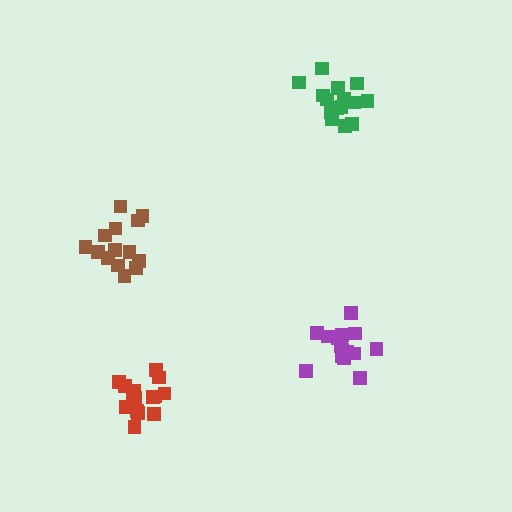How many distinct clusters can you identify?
There are 4 distinct clusters.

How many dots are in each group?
Group 1: 14 dots, Group 2: 16 dots, Group 3: 15 dots, Group 4: 16 dots (61 total).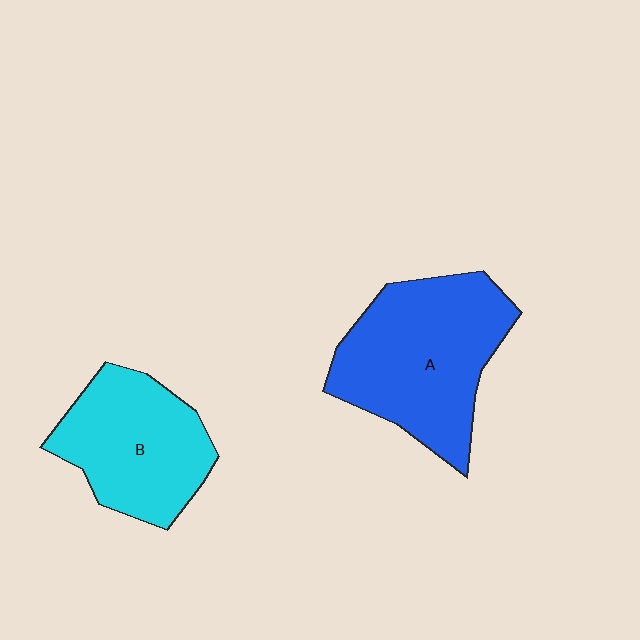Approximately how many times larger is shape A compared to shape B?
Approximately 1.3 times.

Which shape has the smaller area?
Shape B (cyan).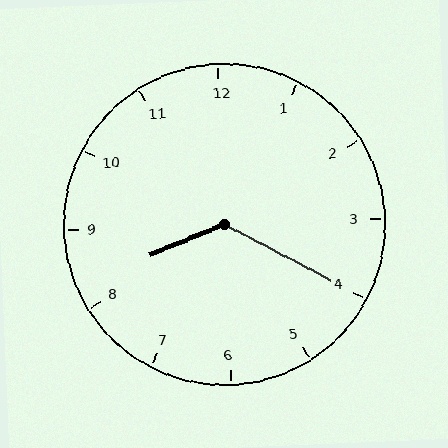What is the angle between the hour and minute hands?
Approximately 130 degrees.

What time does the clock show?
8:20.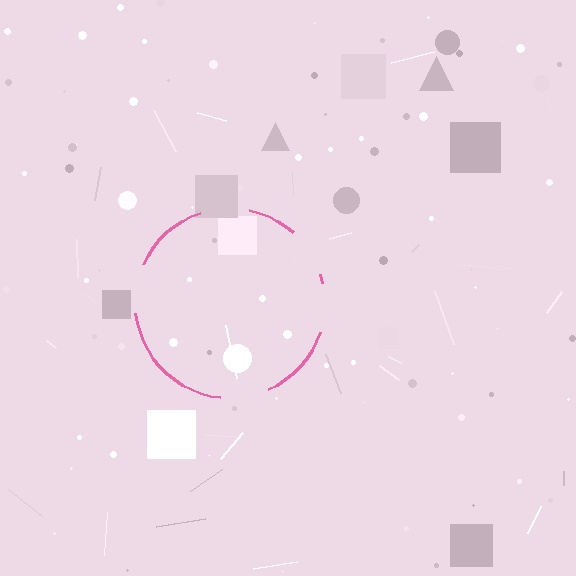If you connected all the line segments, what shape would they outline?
They would outline a circle.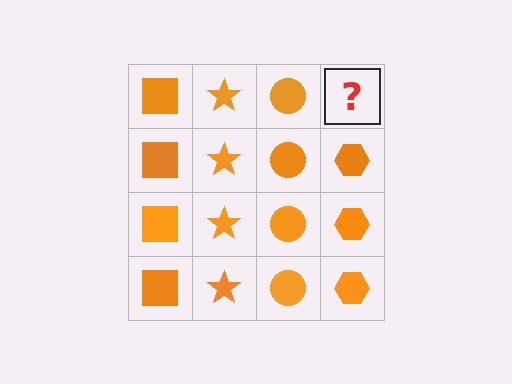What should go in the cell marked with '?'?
The missing cell should contain an orange hexagon.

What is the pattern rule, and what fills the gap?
The rule is that each column has a consistent shape. The gap should be filled with an orange hexagon.